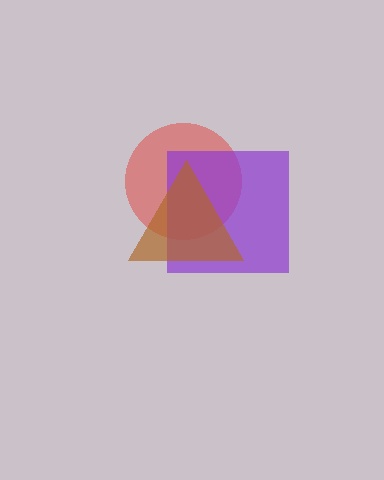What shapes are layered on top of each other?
The layered shapes are: a red circle, a purple square, a brown triangle.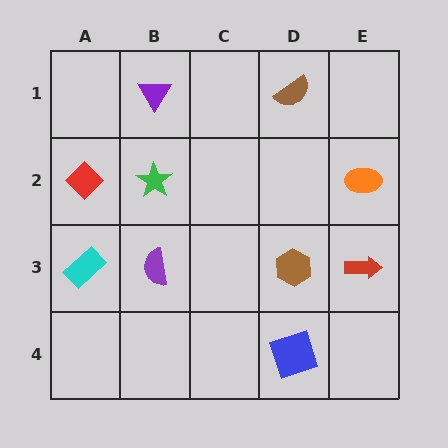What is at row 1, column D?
A brown semicircle.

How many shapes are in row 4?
1 shape.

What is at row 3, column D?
A brown hexagon.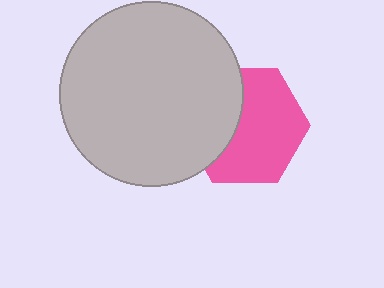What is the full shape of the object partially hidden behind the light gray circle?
The partially hidden object is a pink hexagon.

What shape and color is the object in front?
The object in front is a light gray circle.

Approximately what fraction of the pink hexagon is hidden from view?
Roughly 37% of the pink hexagon is hidden behind the light gray circle.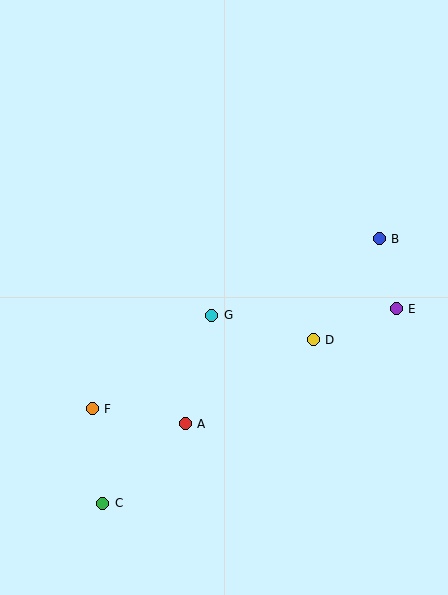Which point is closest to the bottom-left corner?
Point C is closest to the bottom-left corner.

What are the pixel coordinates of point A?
Point A is at (185, 424).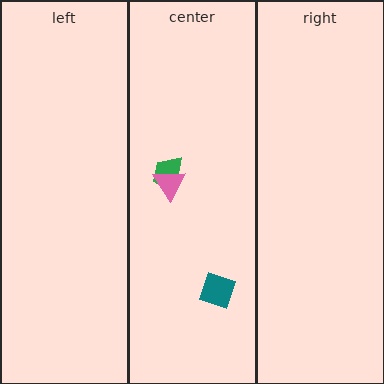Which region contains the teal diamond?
The center region.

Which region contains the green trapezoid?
The center region.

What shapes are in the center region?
The green trapezoid, the teal diamond, the pink triangle.